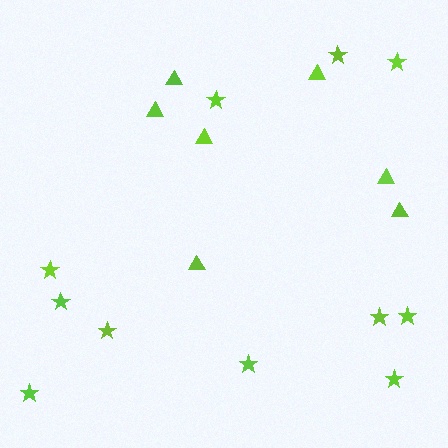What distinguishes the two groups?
There are 2 groups: one group of stars (11) and one group of triangles (7).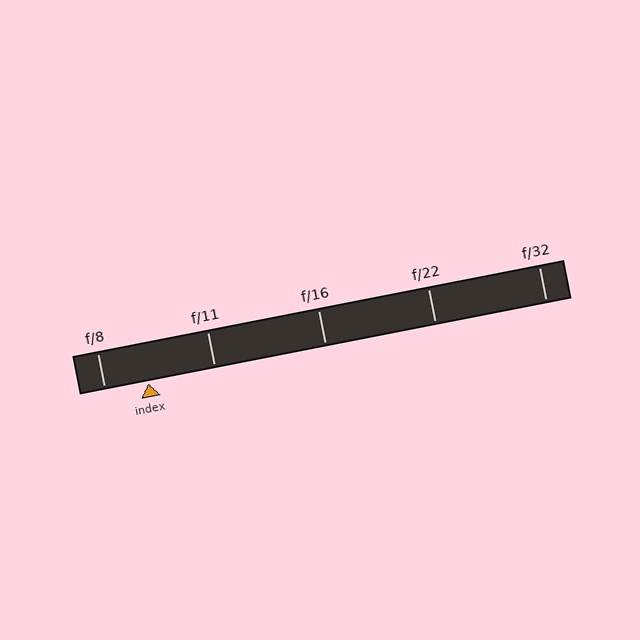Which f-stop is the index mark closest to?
The index mark is closest to f/8.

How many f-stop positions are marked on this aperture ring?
There are 5 f-stop positions marked.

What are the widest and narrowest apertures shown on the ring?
The widest aperture shown is f/8 and the narrowest is f/32.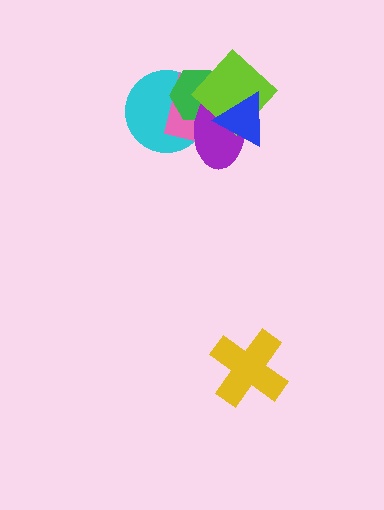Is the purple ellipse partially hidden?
Yes, it is partially covered by another shape.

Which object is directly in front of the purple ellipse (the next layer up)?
The lime diamond is directly in front of the purple ellipse.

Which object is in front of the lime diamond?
The blue triangle is in front of the lime diamond.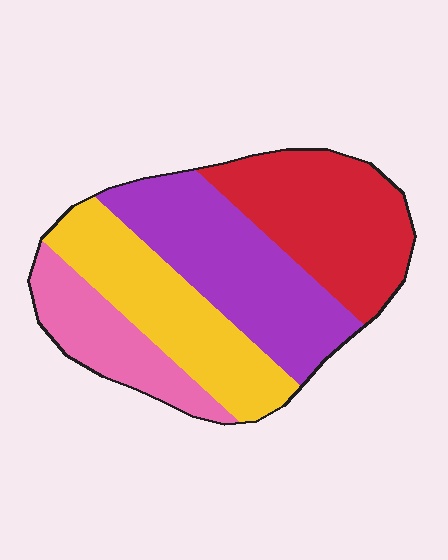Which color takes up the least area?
Pink, at roughly 15%.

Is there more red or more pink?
Red.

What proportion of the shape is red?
Red covers 28% of the shape.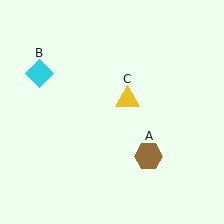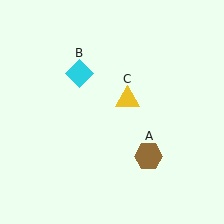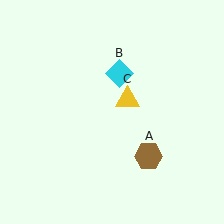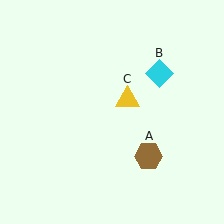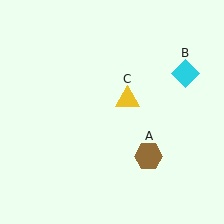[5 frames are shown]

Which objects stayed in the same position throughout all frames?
Brown hexagon (object A) and yellow triangle (object C) remained stationary.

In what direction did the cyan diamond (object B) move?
The cyan diamond (object B) moved right.